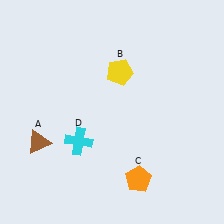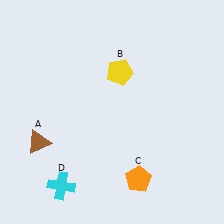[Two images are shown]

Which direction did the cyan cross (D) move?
The cyan cross (D) moved down.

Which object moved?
The cyan cross (D) moved down.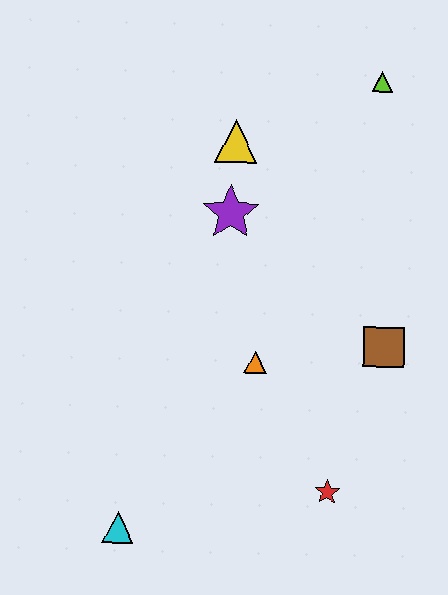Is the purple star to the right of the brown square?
No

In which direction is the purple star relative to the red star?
The purple star is above the red star.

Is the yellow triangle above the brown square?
Yes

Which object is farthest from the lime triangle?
The cyan triangle is farthest from the lime triangle.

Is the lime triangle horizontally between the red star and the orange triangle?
No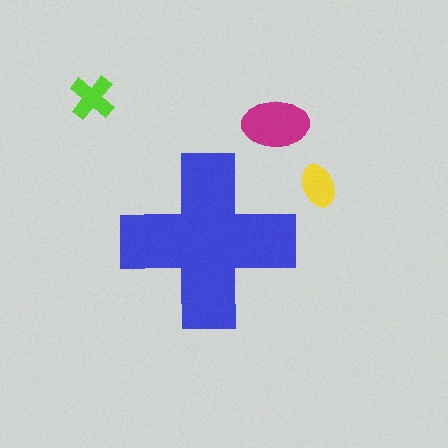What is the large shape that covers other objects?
A blue cross.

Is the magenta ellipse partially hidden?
No, the magenta ellipse is fully visible.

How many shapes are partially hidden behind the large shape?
0 shapes are partially hidden.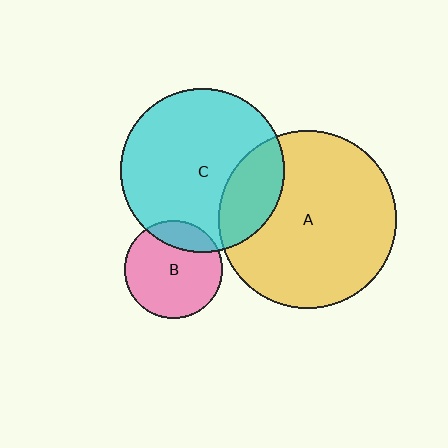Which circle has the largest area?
Circle A (yellow).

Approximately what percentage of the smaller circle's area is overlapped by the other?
Approximately 25%.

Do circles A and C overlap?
Yes.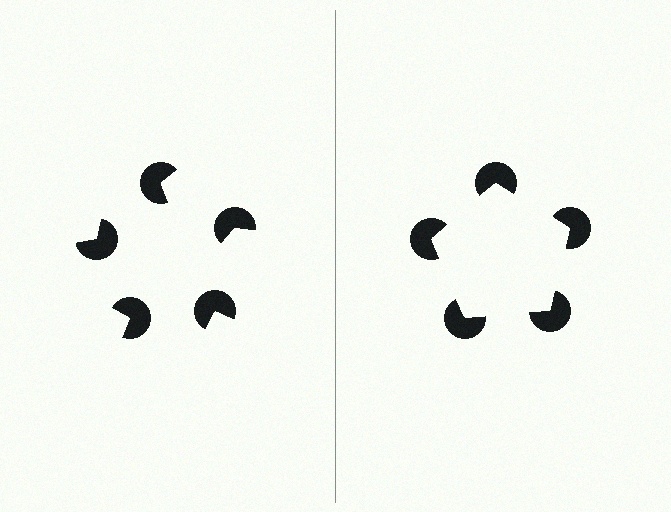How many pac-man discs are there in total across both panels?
10 — 5 on each side.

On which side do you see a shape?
An illusory pentagon appears on the right side. On the left side the wedge cuts are rotated, so no coherent shape forms.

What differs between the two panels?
The pac-man discs are positioned identically on both sides; only the wedge orientations differ. On the right they align to a pentagon; on the left they are misaligned.